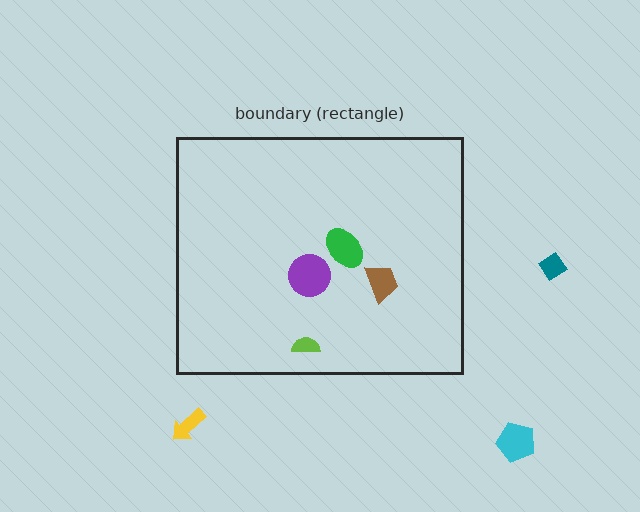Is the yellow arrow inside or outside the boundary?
Outside.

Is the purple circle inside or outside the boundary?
Inside.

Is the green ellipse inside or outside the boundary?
Inside.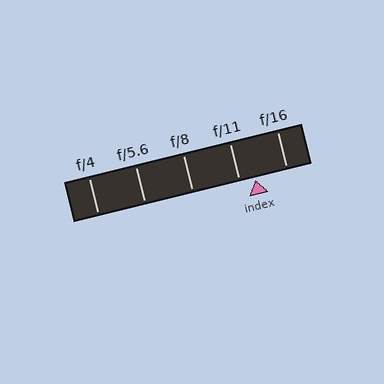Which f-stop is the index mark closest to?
The index mark is closest to f/11.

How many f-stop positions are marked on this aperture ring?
There are 5 f-stop positions marked.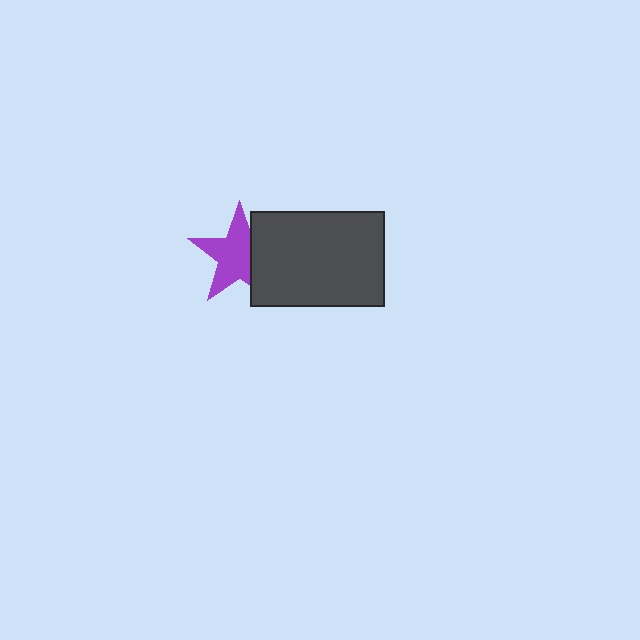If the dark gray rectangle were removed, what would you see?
You would see the complete purple star.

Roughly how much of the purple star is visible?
Most of it is visible (roughly 67%).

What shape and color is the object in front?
The object in front is a dark gray rectangle.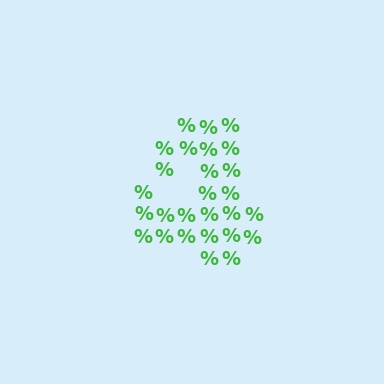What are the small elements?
The small elements are percent signs.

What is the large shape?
The large shape is the digit 4.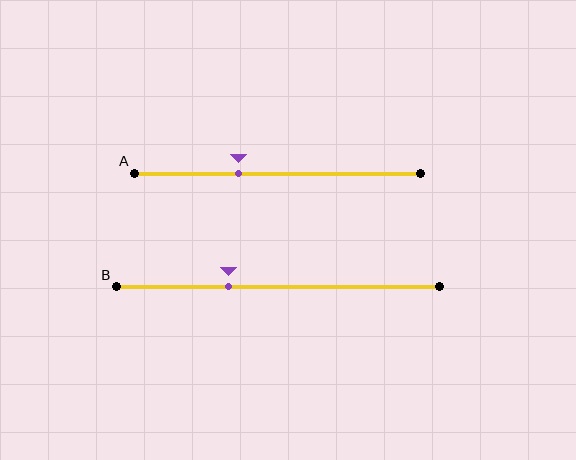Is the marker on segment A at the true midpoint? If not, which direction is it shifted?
No, the marker on segment A is shifted to the left by about 14% of the segment length.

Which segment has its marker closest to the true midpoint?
Segment A has its marker closest to the true midpoint.